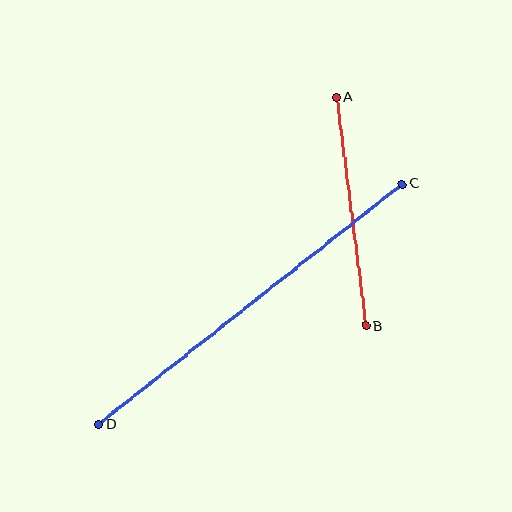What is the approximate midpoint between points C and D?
The midpoint is at approximately (250, 304) pixels.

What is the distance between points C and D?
The distance is approximately 387 pixels.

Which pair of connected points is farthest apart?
Points C and D are farthest apart.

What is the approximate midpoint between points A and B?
The midpoint is at approximately (351, 212) pixels.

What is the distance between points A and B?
The distance is approximately 231 pixels.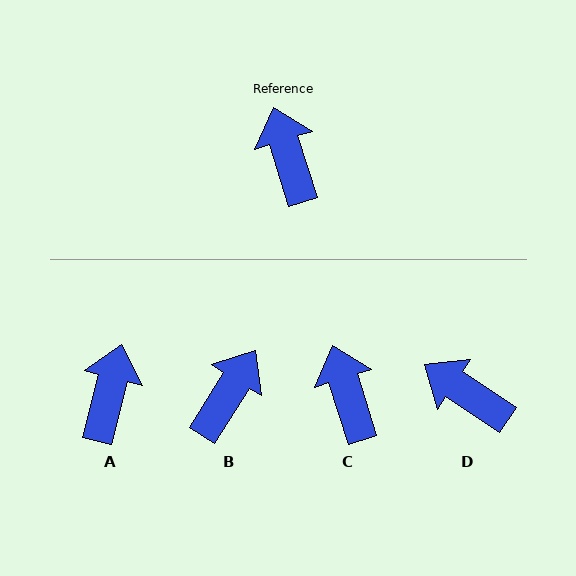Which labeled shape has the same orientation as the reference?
C.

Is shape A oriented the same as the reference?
No, it is off by about 31 degrees.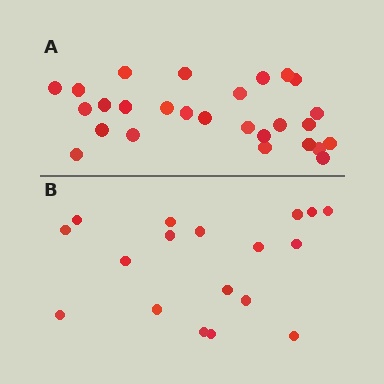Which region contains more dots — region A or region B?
Region A (the top region) has more dots.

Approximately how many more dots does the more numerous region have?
Region A has roughly 8 or so more dots than region B.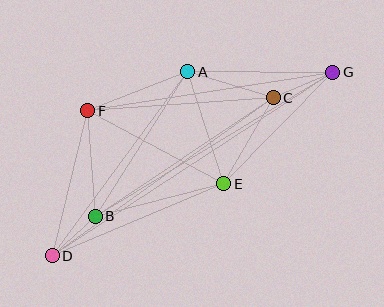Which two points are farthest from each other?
Points D and G are farthest from each other.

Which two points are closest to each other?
Points B and D are closest to each other.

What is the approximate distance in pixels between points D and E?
The distance between D and E is approximately 186 pixels.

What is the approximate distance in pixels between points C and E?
The distance between C and E is approximately 99 pixels.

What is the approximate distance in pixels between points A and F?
The distance between A and F is approximately 107 pixels.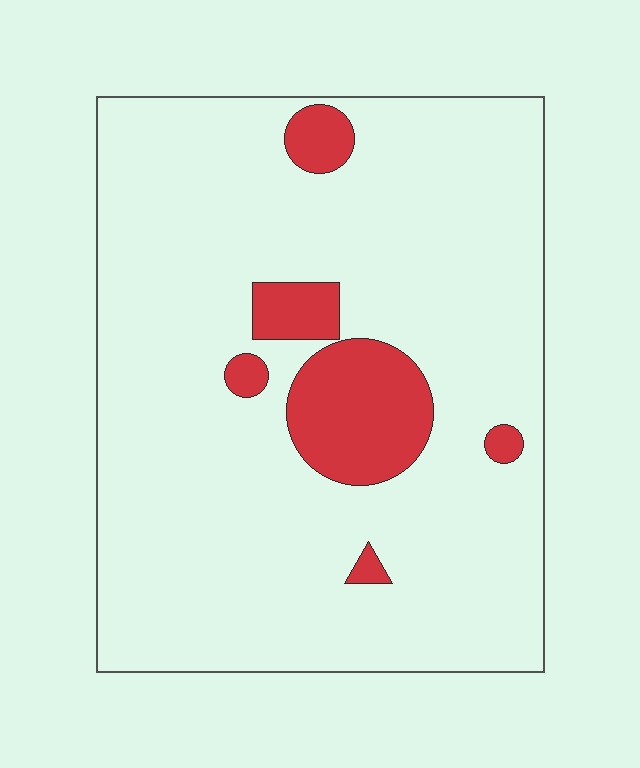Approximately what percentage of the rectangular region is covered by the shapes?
Approximately 10%.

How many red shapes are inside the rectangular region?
6.